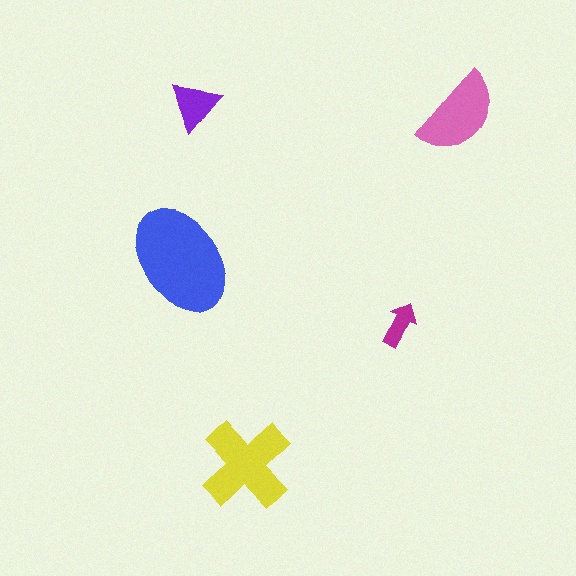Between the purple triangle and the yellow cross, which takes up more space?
The yellow cross.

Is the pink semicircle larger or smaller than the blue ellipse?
Smaller.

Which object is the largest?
The blue ellipse.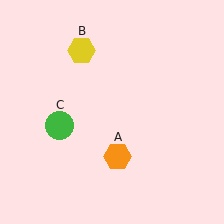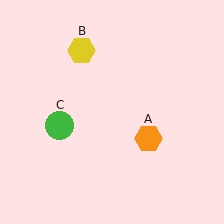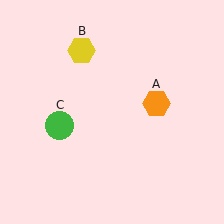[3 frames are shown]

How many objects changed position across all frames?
1 object changed position: orange hexagon (object A).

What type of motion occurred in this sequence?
The orange hexagon (object A) rotated counterclockwise around the center of the scene.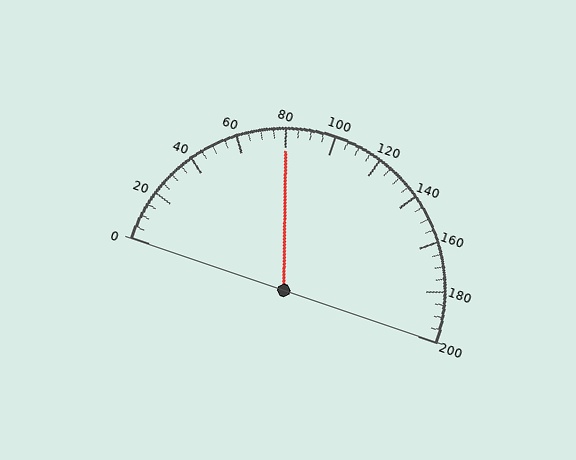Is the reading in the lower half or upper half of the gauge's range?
The reading is in the lower half of the range (0 to 200).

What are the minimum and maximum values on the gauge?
The gauge ranges from 0 to 200.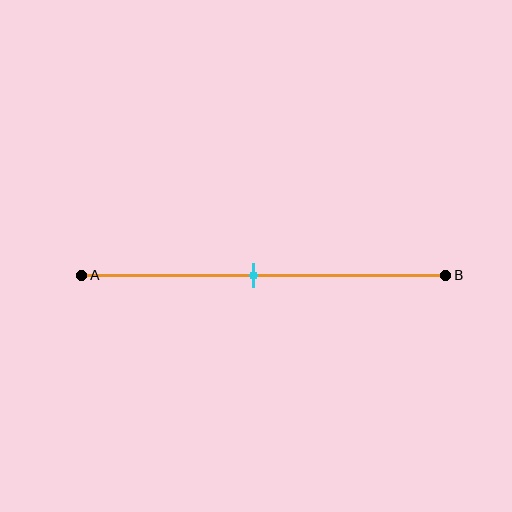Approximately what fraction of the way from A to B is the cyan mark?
The cyan mark is approximately 45% of the way from A to B.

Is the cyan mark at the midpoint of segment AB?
Yes, the mark is approximately at the midpoint.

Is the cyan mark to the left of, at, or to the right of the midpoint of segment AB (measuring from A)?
The cyan mark is approximately at the midpoint of segment AB.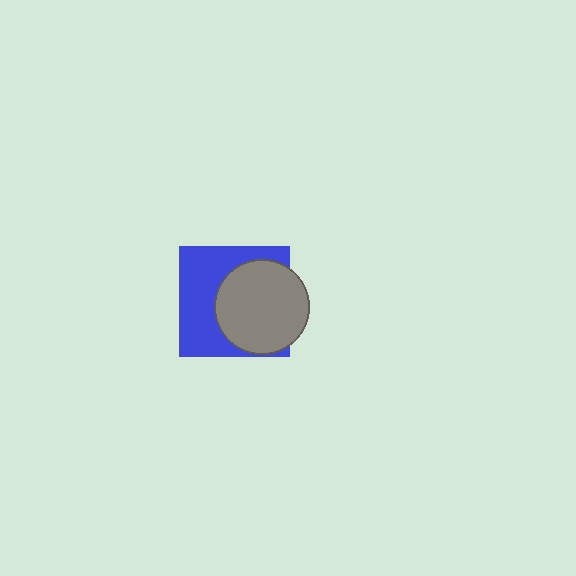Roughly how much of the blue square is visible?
About half of it is visible (roughly 50%).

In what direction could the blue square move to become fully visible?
The blue square could move left. That would shift it out from behind the gray circle entirely.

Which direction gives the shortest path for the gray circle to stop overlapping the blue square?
Moving right gives the shortest separation.